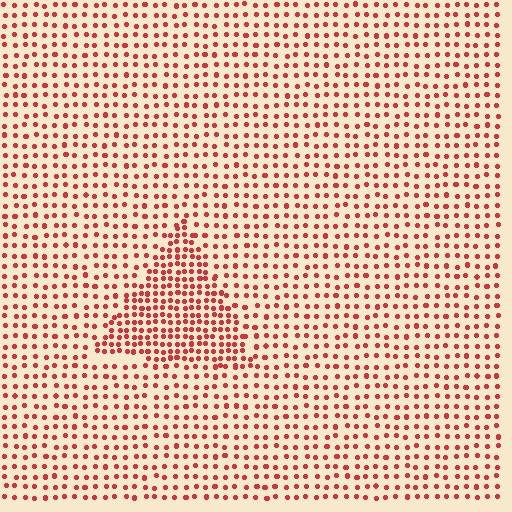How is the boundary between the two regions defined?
The boundary is defined by a change in element density (approximately 1.9x ratio). All elements are the same color, size, and shape.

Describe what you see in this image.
The image contains small red elements arranged at two different densities. A triangle-shaped region is visible where the elements are more densely packed than the surrounding area.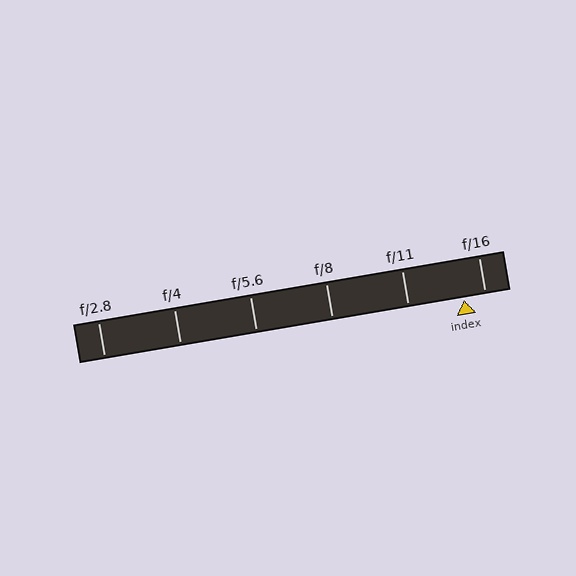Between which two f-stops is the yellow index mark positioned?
The index mark is between f/11 and f/16.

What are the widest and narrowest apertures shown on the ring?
The widest aperture shown is f/2.8 and the narrowest is f/16.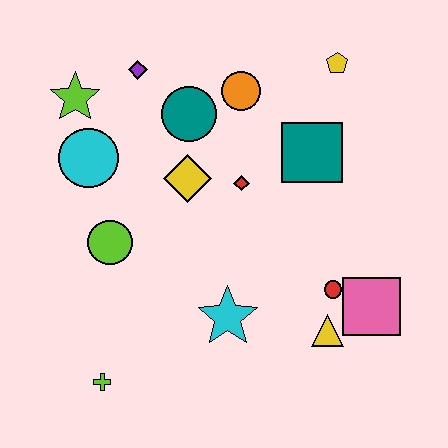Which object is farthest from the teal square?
The lime cross is farthest from the teal square.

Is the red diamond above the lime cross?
Yes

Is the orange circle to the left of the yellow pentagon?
Yes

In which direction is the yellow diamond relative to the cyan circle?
The yellow diamond is to the right of the cyan circle.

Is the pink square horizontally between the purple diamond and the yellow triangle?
No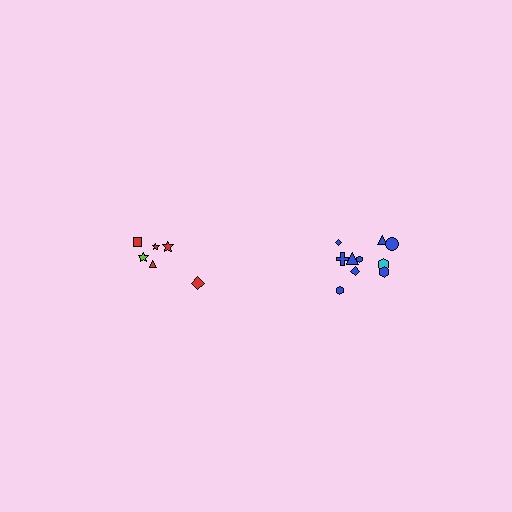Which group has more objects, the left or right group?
The right group.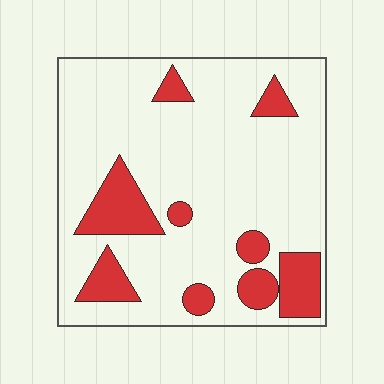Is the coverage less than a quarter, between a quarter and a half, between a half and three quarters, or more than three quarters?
Less than a quarter.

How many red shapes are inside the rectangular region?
9.